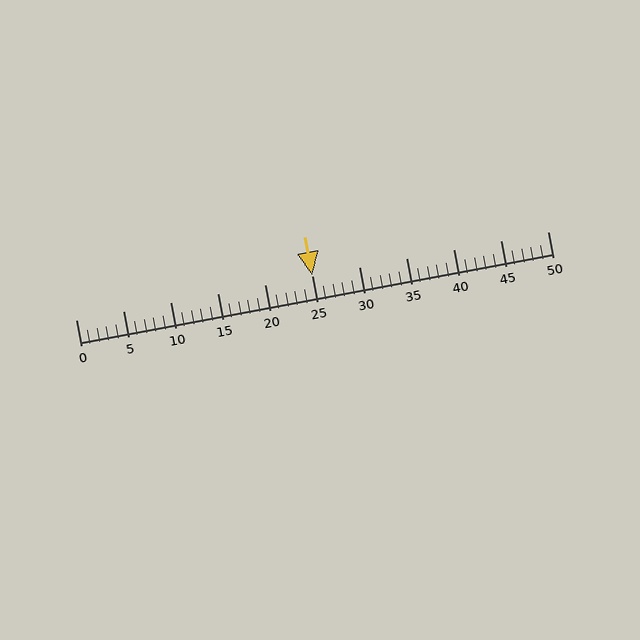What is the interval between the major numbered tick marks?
The major tick marks are spaced 5 units apart.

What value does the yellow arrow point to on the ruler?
The yellow arrow points to approximately 25.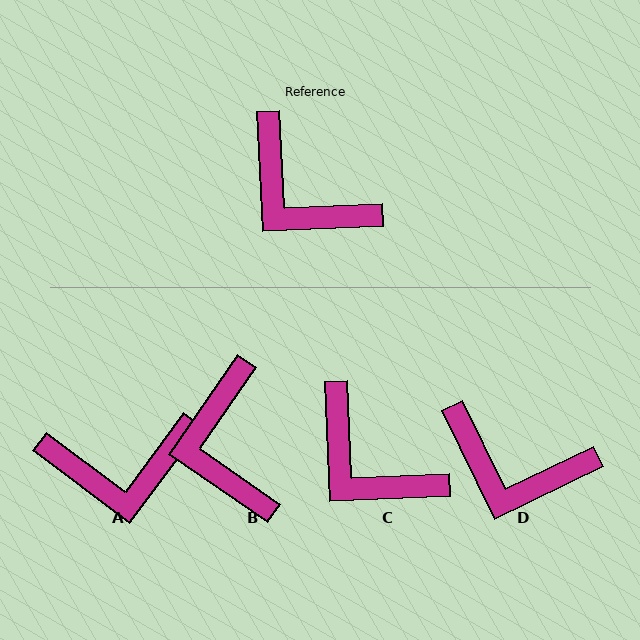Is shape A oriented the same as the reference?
No, it is off by about 51 degrees.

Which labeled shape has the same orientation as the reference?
C.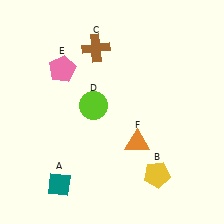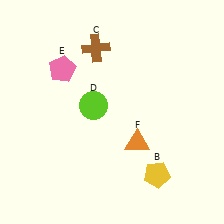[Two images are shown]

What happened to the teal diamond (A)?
The teal diamond (A) was removed in Image 2. It was in the bottom-left area of Image 1.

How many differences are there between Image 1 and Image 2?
There is 1 difference between the two images.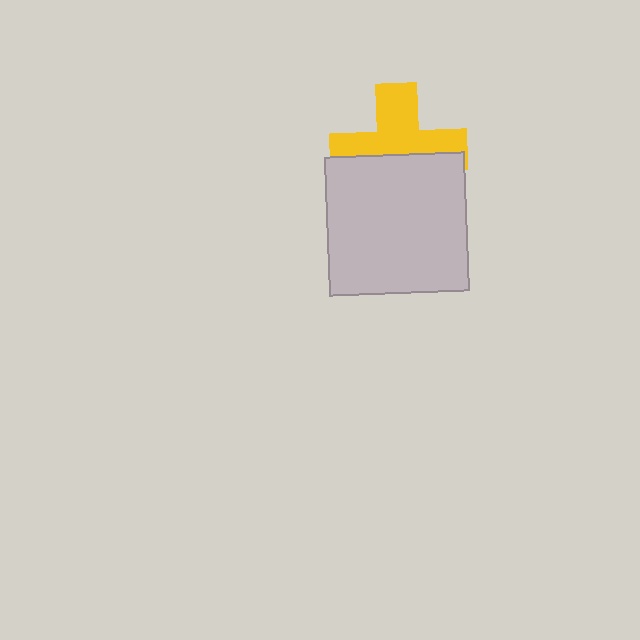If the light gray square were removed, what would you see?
You would see the complete yellow cross.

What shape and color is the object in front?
The object in front is a light gray square.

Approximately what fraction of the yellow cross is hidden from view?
Roughly 45% of the yellow cross is hidden behind the light gray square.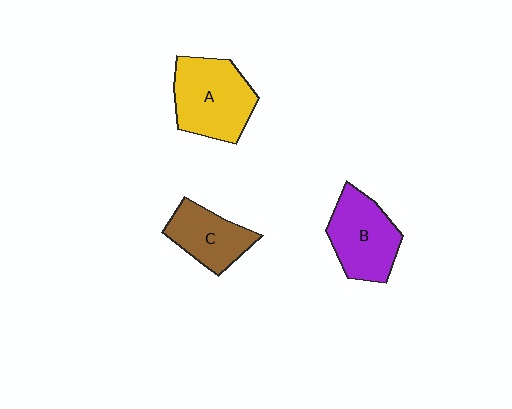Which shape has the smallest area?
Shape C (brown).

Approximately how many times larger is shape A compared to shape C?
Approximately 1.4 times.